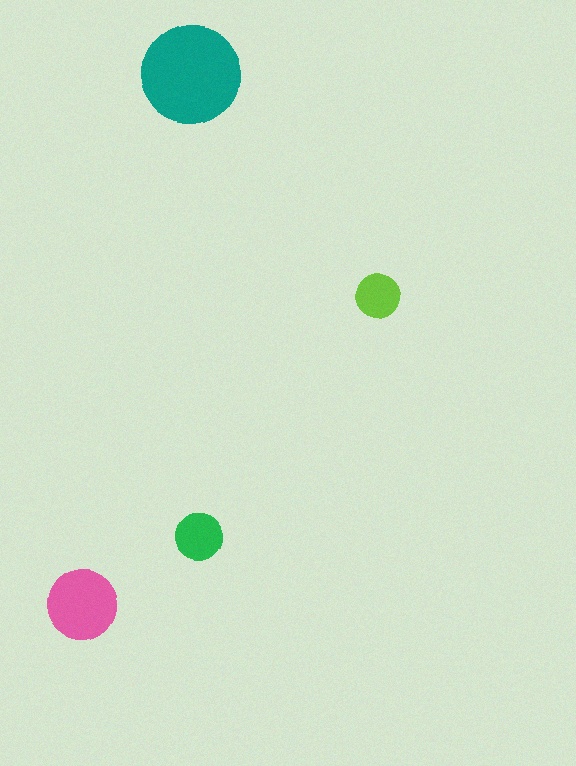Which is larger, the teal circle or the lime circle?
The teal one.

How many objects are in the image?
There are 4 objects in the image.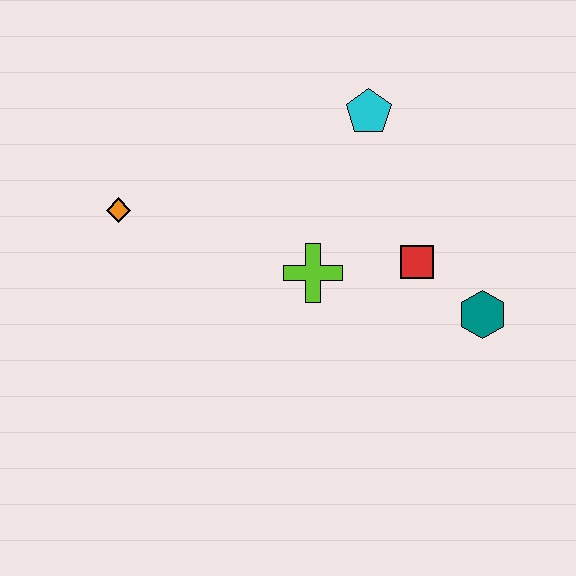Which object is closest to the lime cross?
The red square is closest to the lime cross.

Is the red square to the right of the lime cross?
Yes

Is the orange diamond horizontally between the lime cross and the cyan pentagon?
No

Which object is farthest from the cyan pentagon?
The orange diamond is farthest from the cyan pentagon.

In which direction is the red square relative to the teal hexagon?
The red square is to the left of the teal hexagon.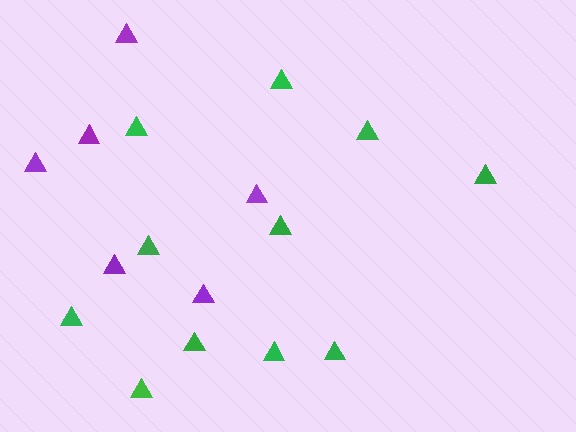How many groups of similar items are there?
There are 2 groups: one group of green triangles (11) and one group of purple triangles (6).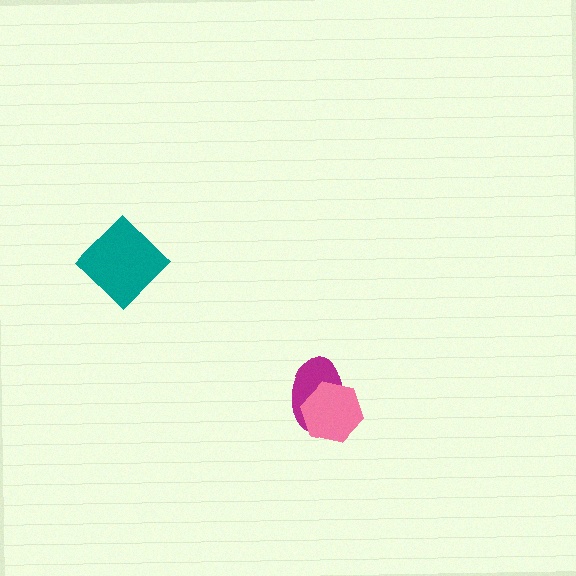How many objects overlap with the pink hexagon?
1 object overlaps with the pink hexagon.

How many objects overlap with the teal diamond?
0 objects overlap with the teal diamond.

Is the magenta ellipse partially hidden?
Yes, it is partially covered by another shape.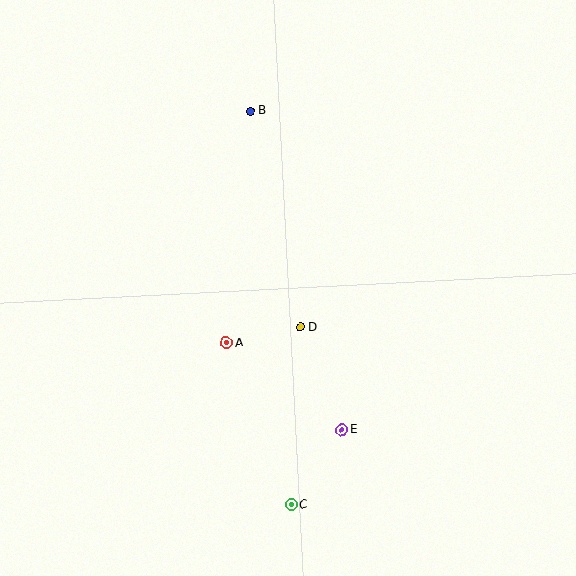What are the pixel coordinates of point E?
Point E is at (342, 429).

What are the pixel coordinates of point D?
Point D is at (300, 327).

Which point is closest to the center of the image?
Point D at (300, 327) is closest to the center.